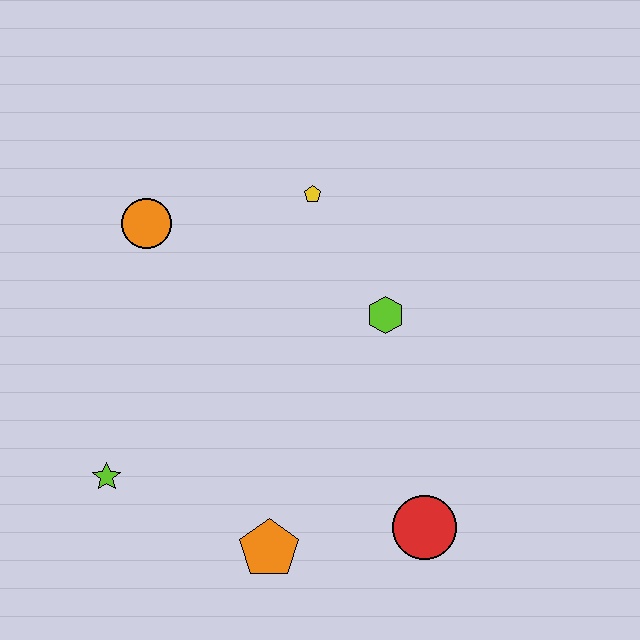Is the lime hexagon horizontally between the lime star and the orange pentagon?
No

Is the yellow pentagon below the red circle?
No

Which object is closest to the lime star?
The orange pentagon is closest to the lime star.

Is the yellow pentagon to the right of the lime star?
Yes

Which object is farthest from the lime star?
The yellow pentagon is farthest from the lime star.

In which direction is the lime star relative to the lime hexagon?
The lime star is to the left of the lime hexagon.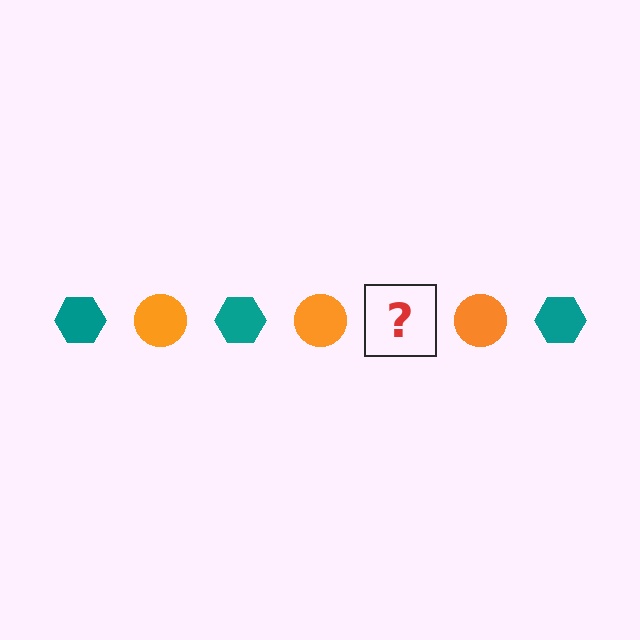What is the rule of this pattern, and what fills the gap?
The rule is that the pattern alternates between teal hexagon and orange circle. The gap should be filled with a teal hexagon.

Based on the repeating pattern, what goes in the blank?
The blank should be a teal hexagon.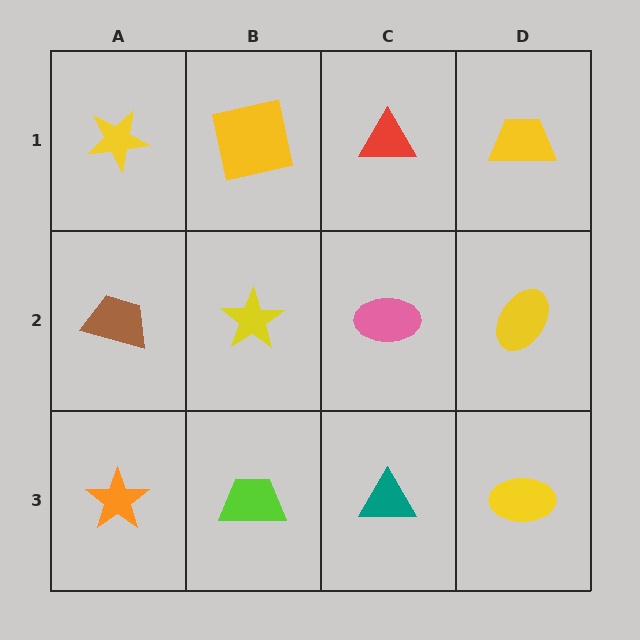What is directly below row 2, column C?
A teal triangle.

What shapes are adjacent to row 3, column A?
A brown trapezoid (row 2, column A), a lime trapezoid (row 3, column B).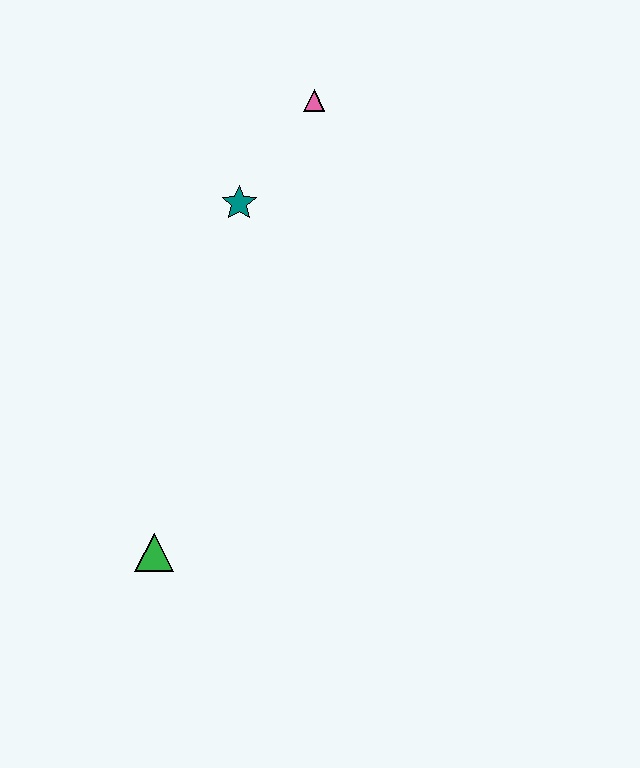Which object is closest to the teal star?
The pink triangle is closest to the teal star.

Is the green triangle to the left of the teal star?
Yes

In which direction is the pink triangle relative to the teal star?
The pink triangle is above the teal star.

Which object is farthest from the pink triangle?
The green triangle is farthest from the pink triangle.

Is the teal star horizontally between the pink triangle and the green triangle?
Yes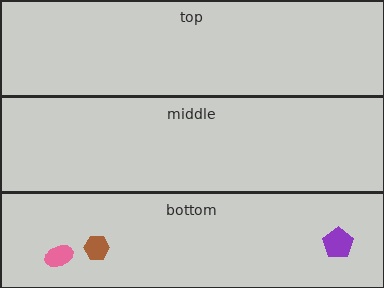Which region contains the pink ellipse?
The bottom region.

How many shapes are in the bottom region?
3.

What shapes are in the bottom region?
The purple pentagon, the pink ellipse, the brown hexagon.